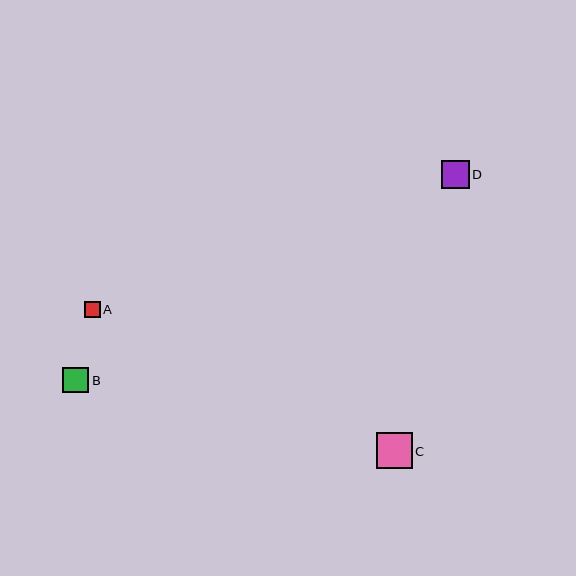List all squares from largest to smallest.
From largest to smallest: C, D, B, A.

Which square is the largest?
Square C is the largest with a size of approximately 36 pixels.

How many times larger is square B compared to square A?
Square B is approximately 1.7 times the size of square A.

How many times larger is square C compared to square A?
Square C is approximately 2.3 times the size of square A.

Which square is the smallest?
Square A is the smallest with a size of approximately 15 pixels.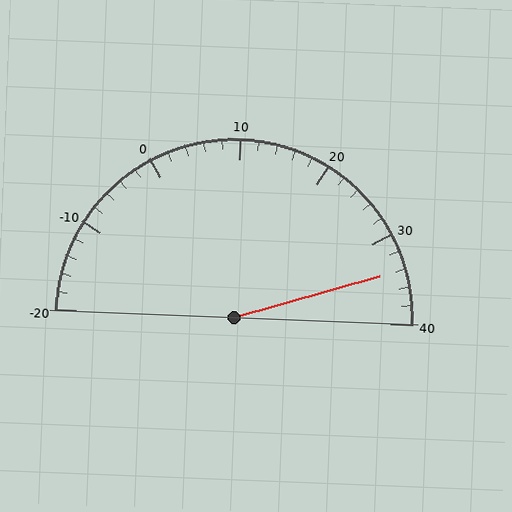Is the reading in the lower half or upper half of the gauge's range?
The reading is in the upper half of the range (-20 to 40).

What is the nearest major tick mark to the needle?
The nearest major tick mark is 30.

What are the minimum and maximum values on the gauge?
The gauge ranges from -20 to 40.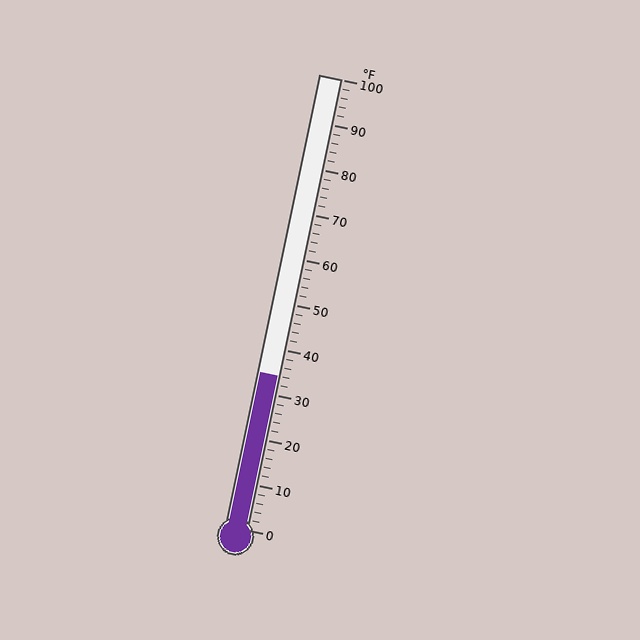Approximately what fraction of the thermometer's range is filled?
The thermometer is filled to approximately 35% of its range.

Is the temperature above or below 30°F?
The temperature is above 30°F.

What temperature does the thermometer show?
The thermometer shows approximately 34°F.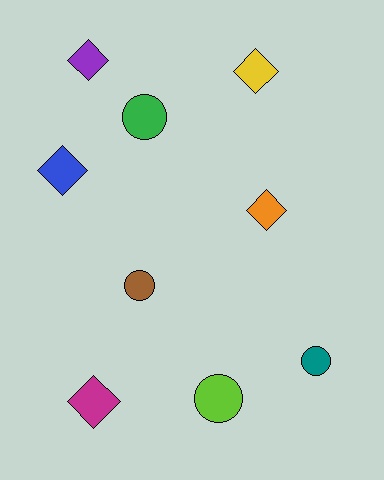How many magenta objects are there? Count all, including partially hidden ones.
There is 1 magenta object.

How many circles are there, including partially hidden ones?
There are 4 circles.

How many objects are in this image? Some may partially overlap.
There are 9 objects.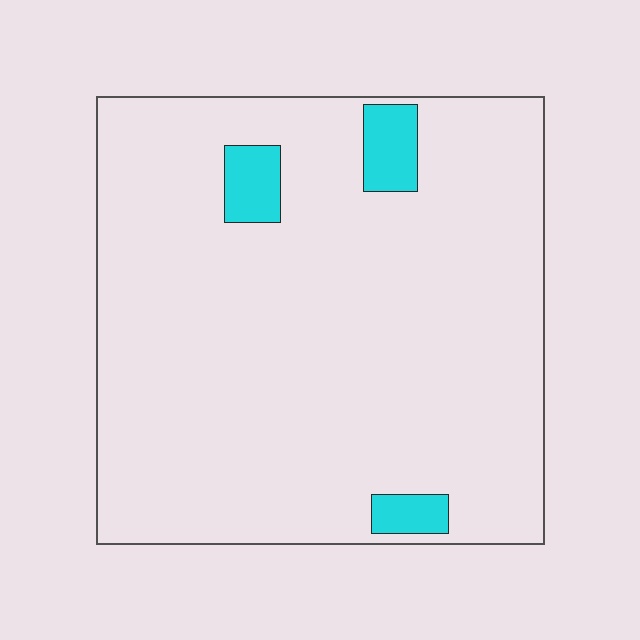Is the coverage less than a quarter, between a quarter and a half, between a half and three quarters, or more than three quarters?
Less than a quarter.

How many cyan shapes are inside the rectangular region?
3.